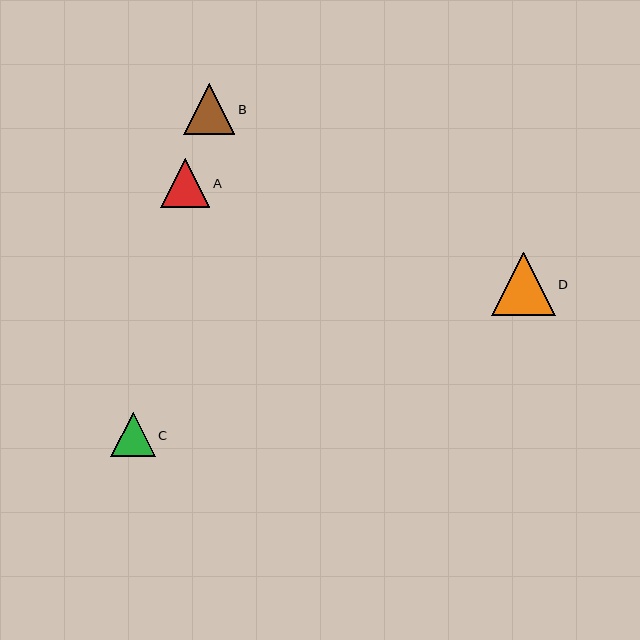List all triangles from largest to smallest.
From largest to smallest: D, B, A, C.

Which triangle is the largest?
Triangle D is the largest with a size of approximately 63 pixels.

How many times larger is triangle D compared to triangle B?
Triangle D is approximately 1.2 times the size of triangle B.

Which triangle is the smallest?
Triangle C is the smallest with a size of approximately 44 pixels.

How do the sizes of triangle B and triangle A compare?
Triangle B and triangle A are approximately the same size.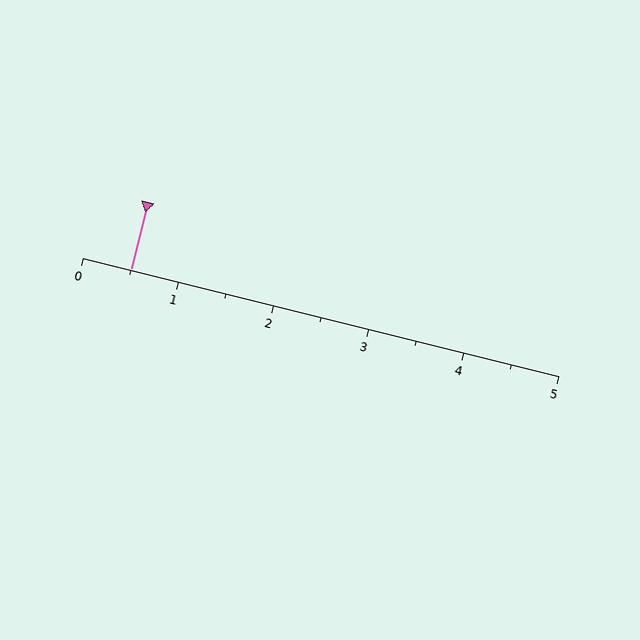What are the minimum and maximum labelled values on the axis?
The axis runs from 0 to 5.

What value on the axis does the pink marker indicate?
The marker indicates approximately 0.5.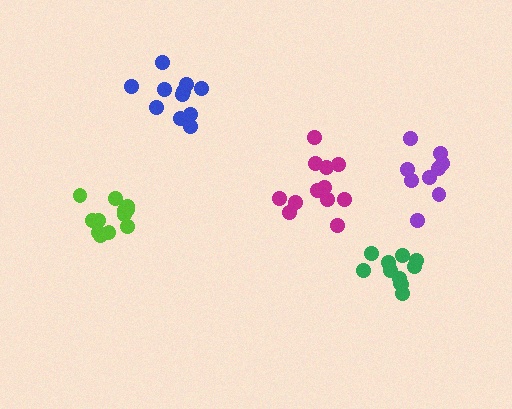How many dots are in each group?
Group 1: 12 dots, Group 2: 11 dots, Group 3: 12 dots, Group 4: 9 dots, Group 5: 11 dots (55 total).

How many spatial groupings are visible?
There are 5 spatial groupings.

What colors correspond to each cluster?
The clusters are colored: magenta, blue, lime, purple, green.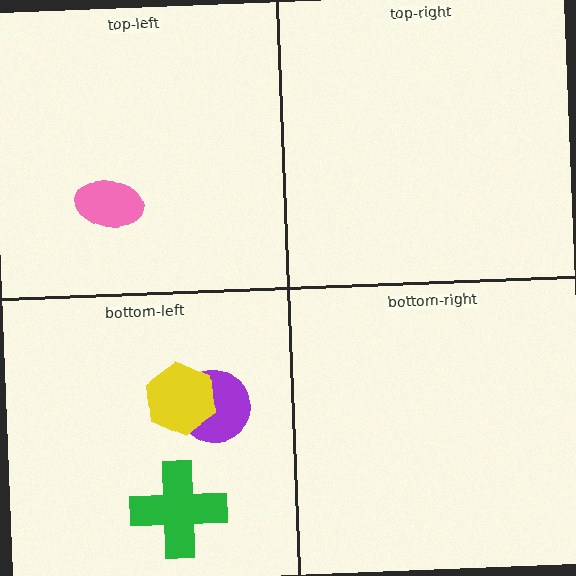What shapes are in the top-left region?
The pink ellipse.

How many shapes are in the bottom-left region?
3.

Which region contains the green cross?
The bottom-left region.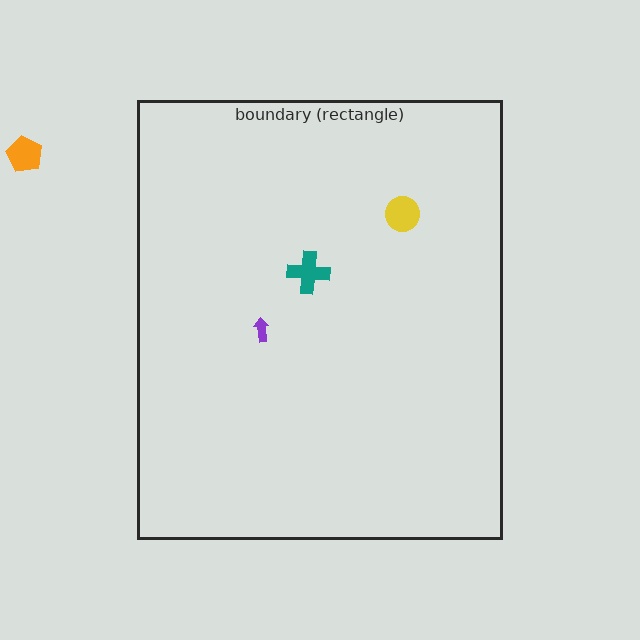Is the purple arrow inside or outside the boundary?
Inside.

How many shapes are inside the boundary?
3 inside, 1 outside.